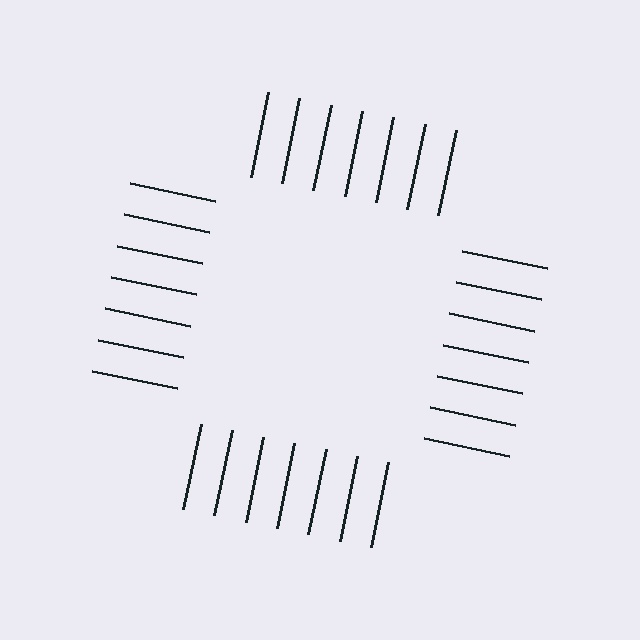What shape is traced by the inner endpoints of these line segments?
An illusory square — the line segments terminate on its edges but no continuous stroke is drawn.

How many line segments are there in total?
28 — 7 along each of the 4 edges.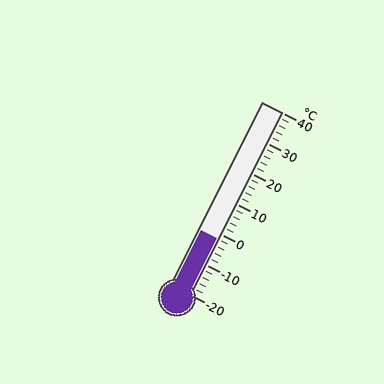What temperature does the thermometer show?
The thermometer shows approximately -2°C.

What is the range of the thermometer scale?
The thermometer scale ranges from -20°C to 40°C.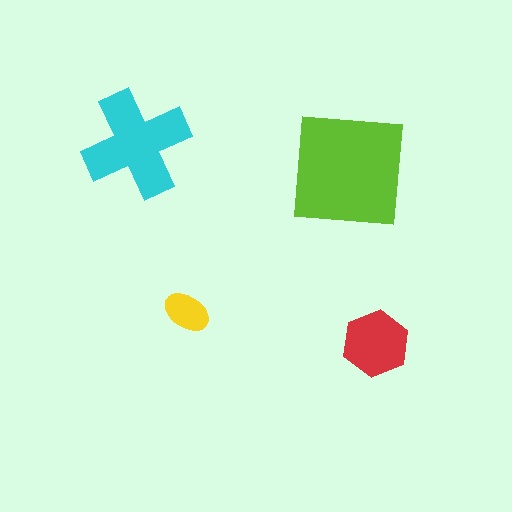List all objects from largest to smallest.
The lime square, the cyan cross, the red hexagon, the yellow ellipse.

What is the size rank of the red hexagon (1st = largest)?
3rd.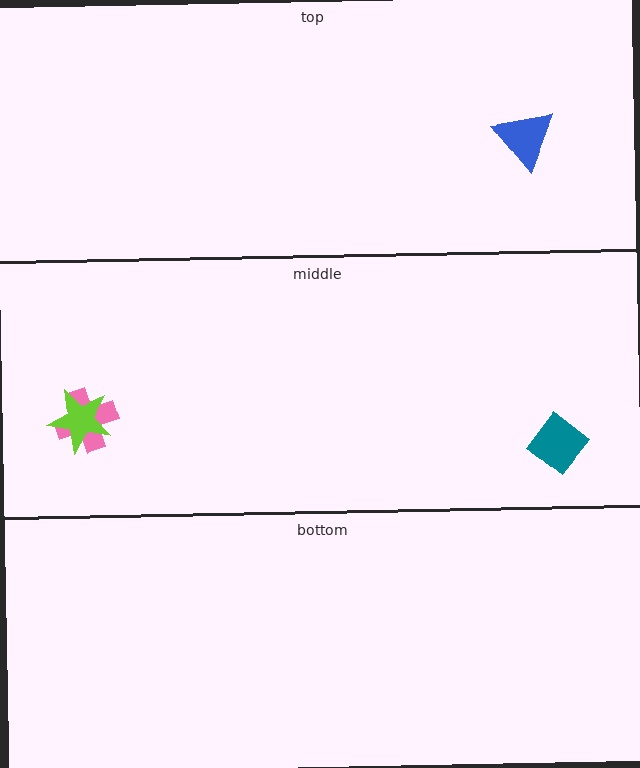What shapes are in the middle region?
The pink cross, the teal diamond, the lime star.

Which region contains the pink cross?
The middle region.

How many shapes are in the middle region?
3.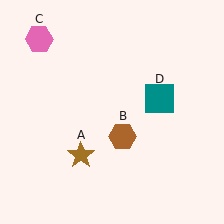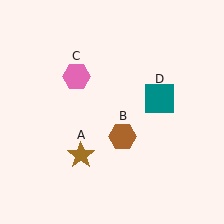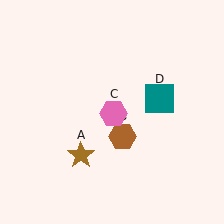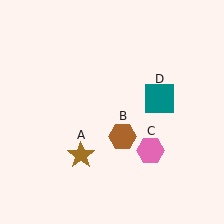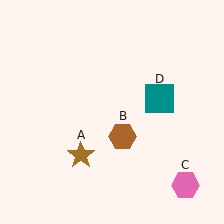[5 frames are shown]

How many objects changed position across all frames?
1 object changed position: pink hexagon (object C).